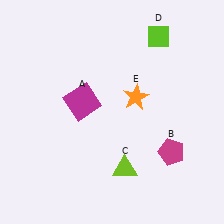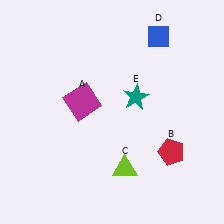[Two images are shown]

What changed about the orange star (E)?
In Image 1, E is orange. In Image 2, it changed to teal.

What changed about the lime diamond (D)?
In Image 1, D is lime. In Image 2, it changed to blue.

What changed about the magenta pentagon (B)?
In Image 1, B is magenta. In Image 2, it changed to red.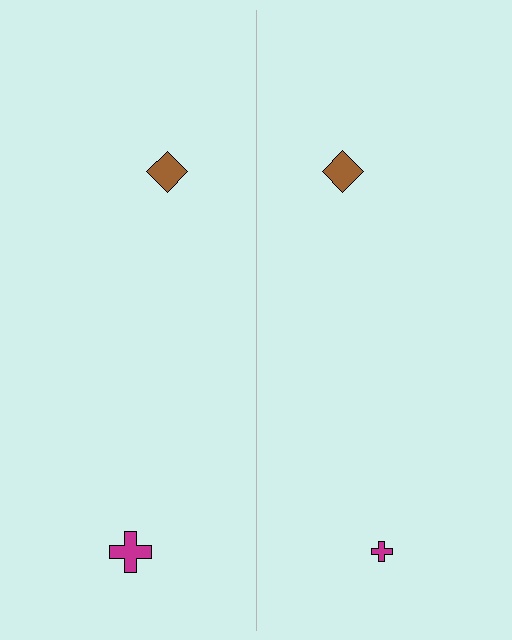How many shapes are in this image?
There are 4 shapes in this image.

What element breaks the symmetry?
The magenta cross on the right side has a different size than its mirror counterpart.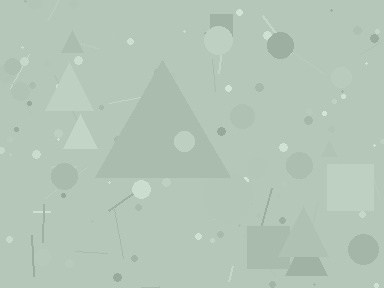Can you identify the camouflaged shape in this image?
The camouflaged shape is a triangle.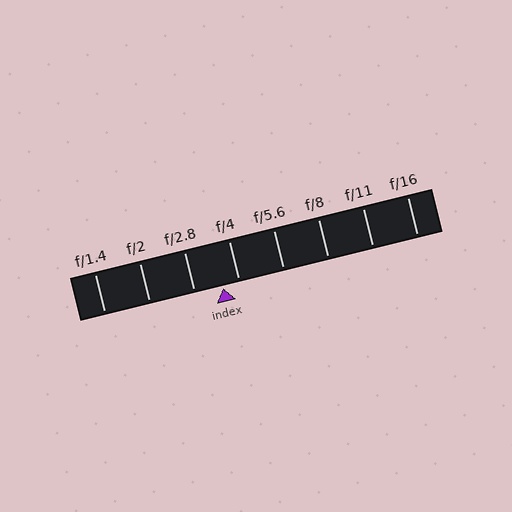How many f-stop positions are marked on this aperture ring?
There are 8 f-stop positions marked.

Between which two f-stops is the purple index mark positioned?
The index mark is between f/2.8 and f/4.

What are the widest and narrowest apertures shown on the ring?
The widest aperture shown is f/1.4 and the narrowest is f/16.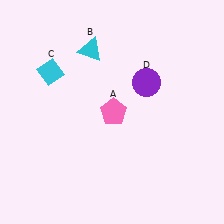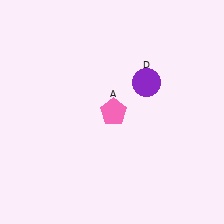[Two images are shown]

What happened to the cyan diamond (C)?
The cyan diamond (C) was removed in Image 2. It was in the top-left area of Image 1.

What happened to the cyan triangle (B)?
The cyan triangle (B) was removed in Image 2. It was in the top-left area of Image 1.